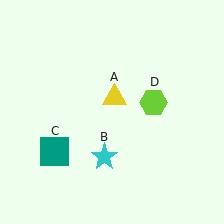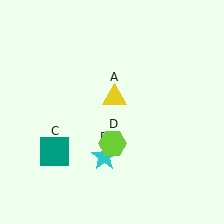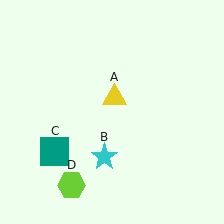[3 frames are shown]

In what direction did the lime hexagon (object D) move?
The lime hexagon (object D) moved down and to the left.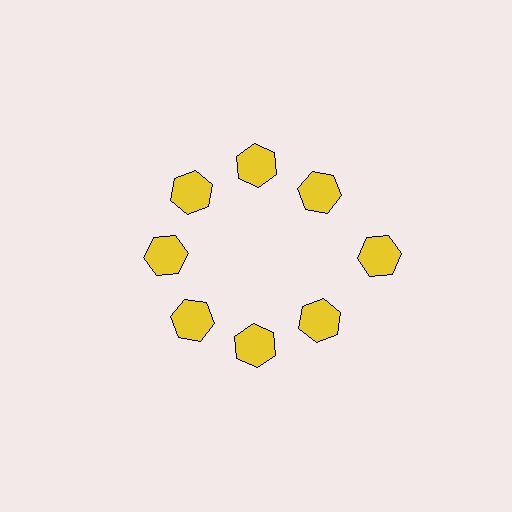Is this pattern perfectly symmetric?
No. The 8 yellow hexagons are arranged in a ring, but one element near the 3 o'clock position is pushed outward from the center, breaking the 8-fold rotational symmetry.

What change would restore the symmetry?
The symmetry would be restored by moving it inward, back onto the ring so that all 8 hexagons sit at equal angles and equal distance from the center.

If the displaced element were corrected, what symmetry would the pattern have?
It would have 8-fold rotational symmetry — the pattern would map onto itself every 45 degrees.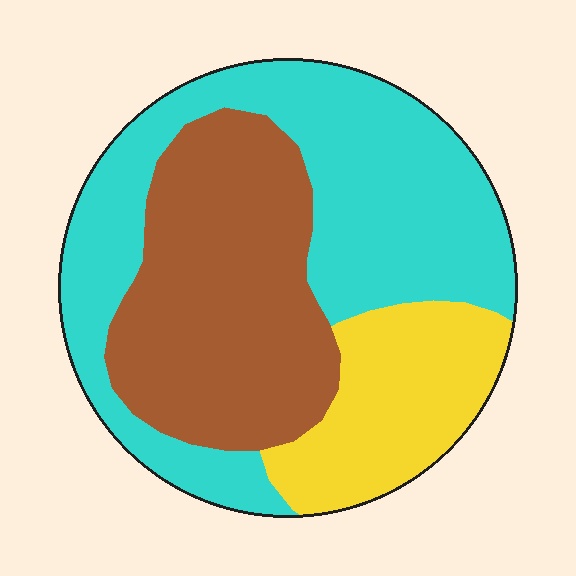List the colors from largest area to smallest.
From largest to smallest: cyan, brown, yellow.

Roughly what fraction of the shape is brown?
Brown covers about 35% of the shape.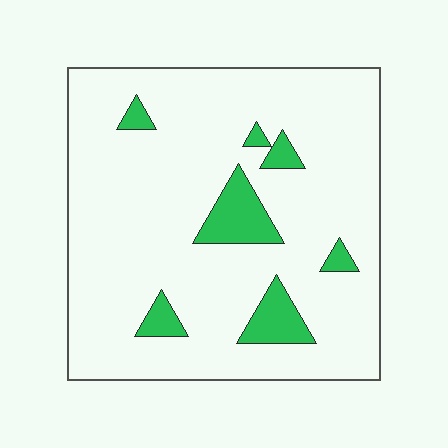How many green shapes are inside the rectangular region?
7.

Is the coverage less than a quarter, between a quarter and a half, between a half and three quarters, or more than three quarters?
Less than a quarter.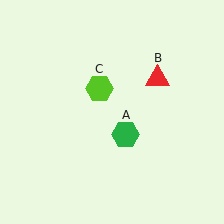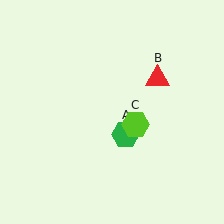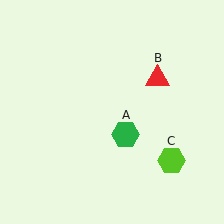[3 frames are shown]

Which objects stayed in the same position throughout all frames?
Green hexagon (object A) and red triangle (object B) remained stationary.